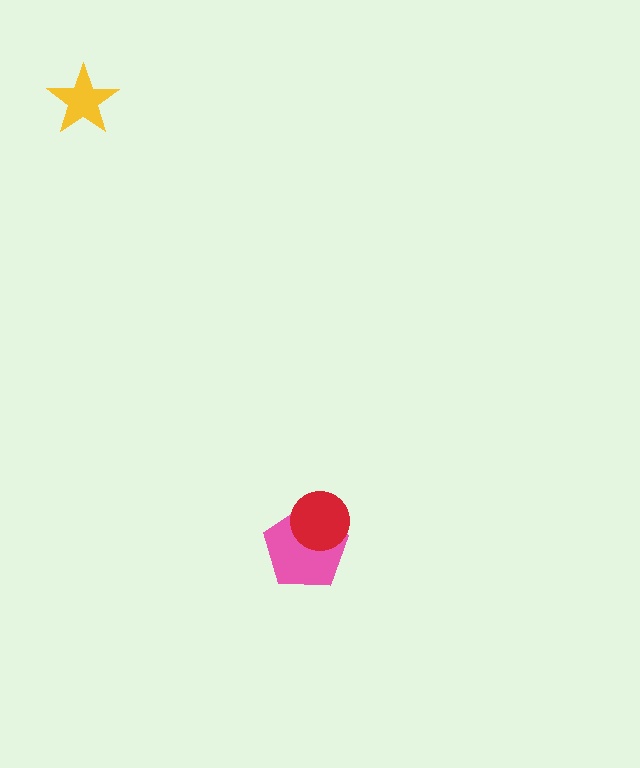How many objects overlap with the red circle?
1 object overlaps with the red circle.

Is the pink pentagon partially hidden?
Yes, it is partially covered by another shape.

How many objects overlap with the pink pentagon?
1 object overlaps with the pink pentagon.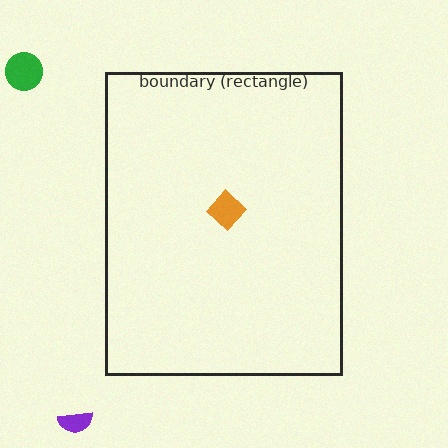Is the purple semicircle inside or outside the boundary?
Outside.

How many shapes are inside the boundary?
1 inside, 2 outside.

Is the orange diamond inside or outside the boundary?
Inside.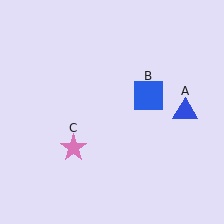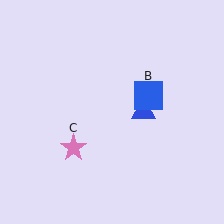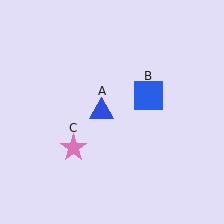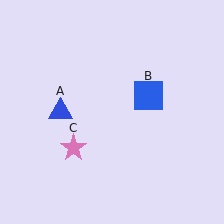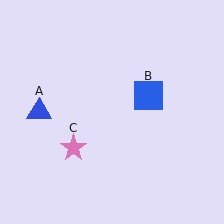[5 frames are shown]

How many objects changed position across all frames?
1 object changed position: blue triangle (object A).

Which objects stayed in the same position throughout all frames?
Blue square (object B) and pink star (object C) remained stationary.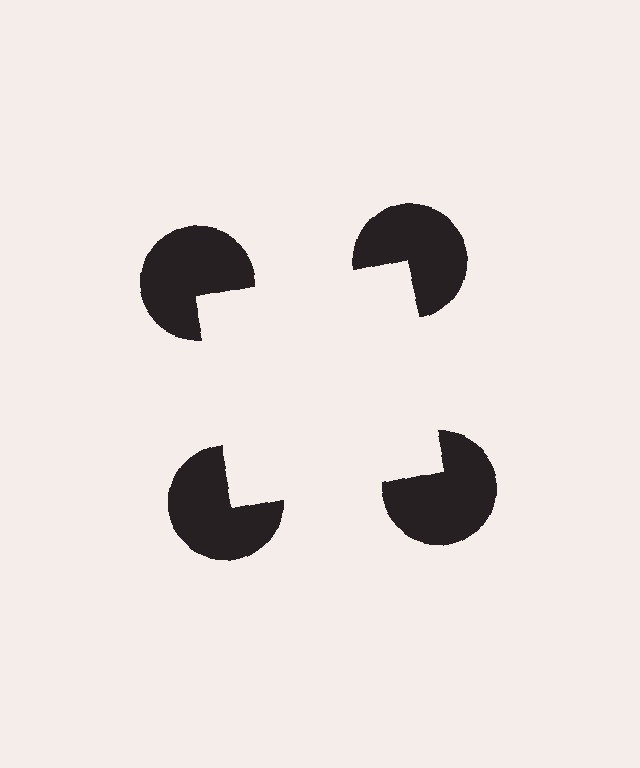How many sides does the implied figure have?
4 sides.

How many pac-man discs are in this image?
There are 4 — one at each vertex of the illusory square.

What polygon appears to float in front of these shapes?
An illusory square — its edges are inferred from the aligned wedge cuts in the pac-man discs, not physically drawn.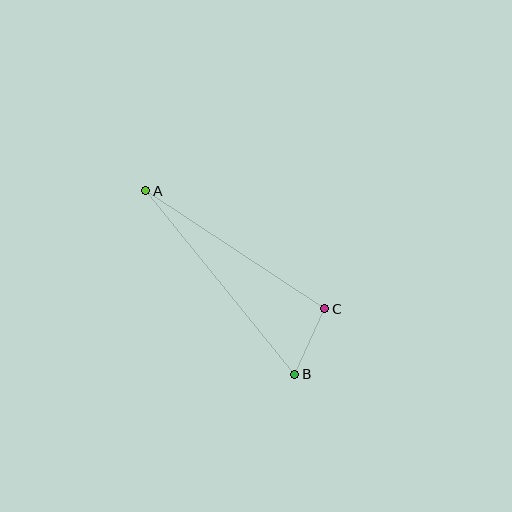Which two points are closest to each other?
Points B and C are closest to each other.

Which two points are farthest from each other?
Points A and B are farthest from each other.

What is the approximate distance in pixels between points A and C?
The distance between A and C is approximately 214 pixels.